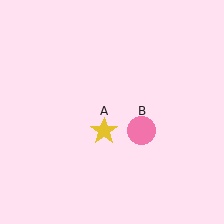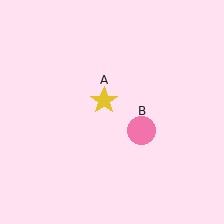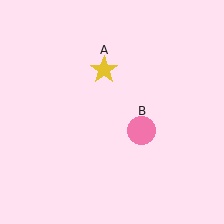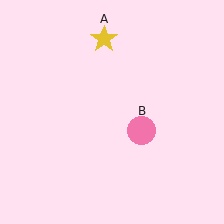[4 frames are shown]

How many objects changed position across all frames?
1 object changed position: yellow star (object A).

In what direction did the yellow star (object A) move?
The yellow star (object A) moved up.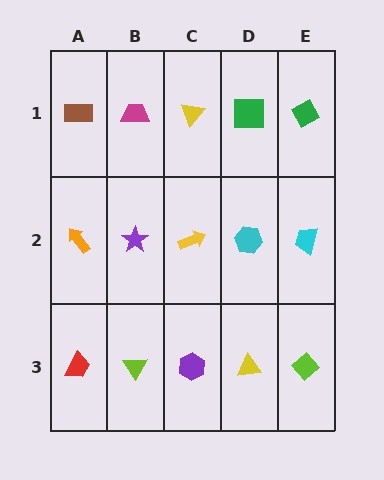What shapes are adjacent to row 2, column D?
A green square (row 1, column D), a yellow triangle (row 3, column D), a yellow arrow (row 2, column C), a cyan trapezoid (row 2, column E).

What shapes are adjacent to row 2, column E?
A green diamond (row 1, column E), a lime diamond (row 3, column E), a cyan hexagon (row 2, column D).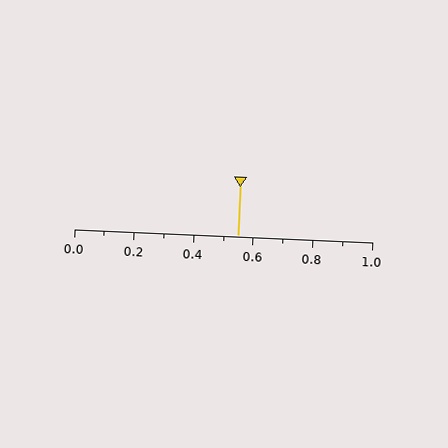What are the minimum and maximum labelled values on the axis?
The axis runs from 0.0 to 1.0.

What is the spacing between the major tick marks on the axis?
The major ticks are spaced 0.2 apart.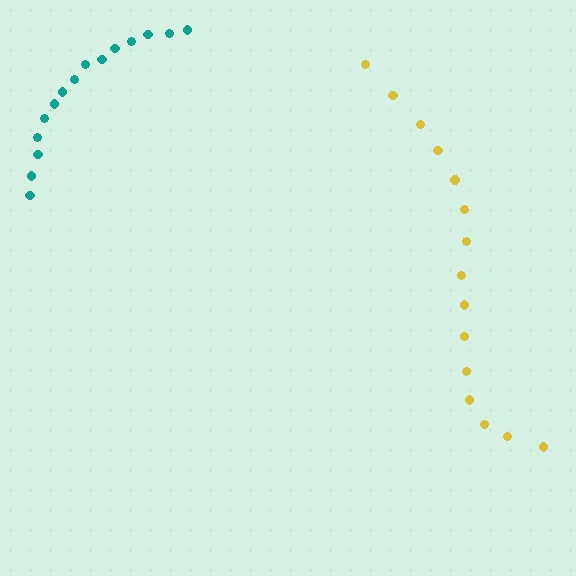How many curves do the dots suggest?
There are 2 distinct paths.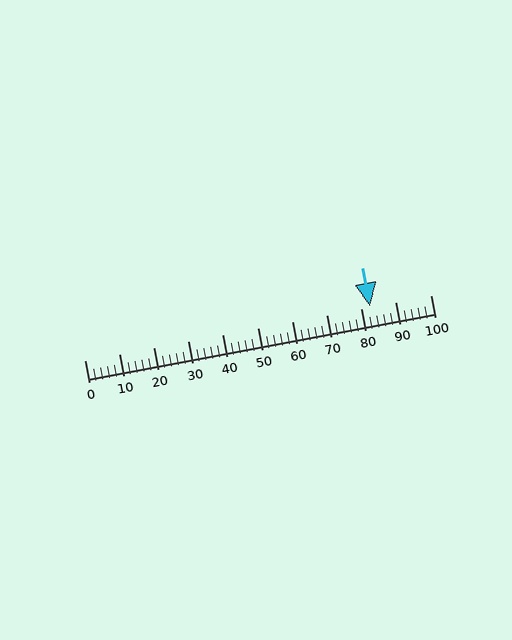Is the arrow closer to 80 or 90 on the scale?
The arrow is closer to 80.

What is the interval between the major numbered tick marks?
The major tick marks are spaced 10 units apart.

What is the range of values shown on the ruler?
The ruler shows values from 0 to 100.